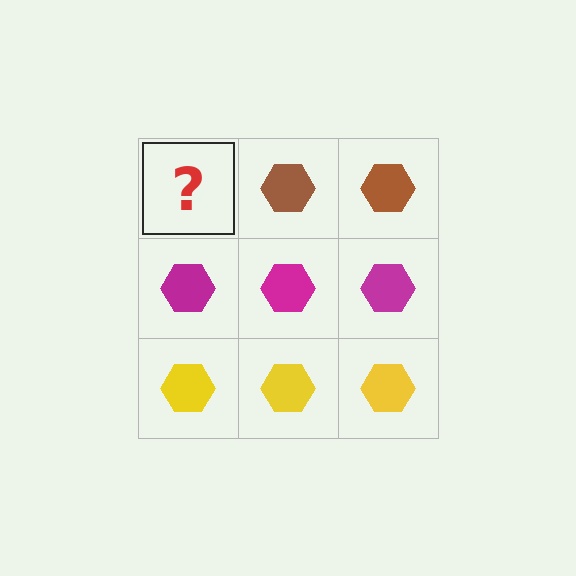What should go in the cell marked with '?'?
The missing cell should contain a brown hexagon.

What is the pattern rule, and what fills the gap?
The rule is that each row has a consistent color. The gap should be filled with a brown hexagon.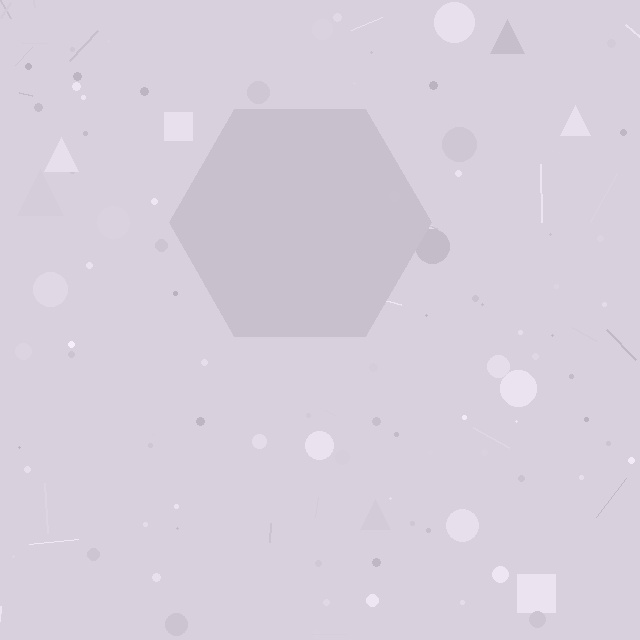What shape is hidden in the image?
A hexagon is hidden in the image.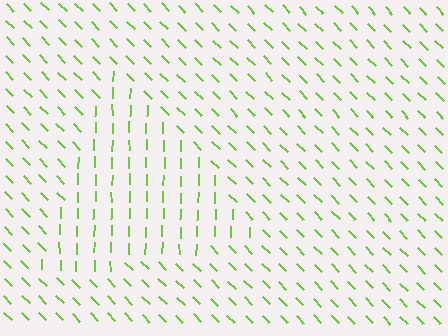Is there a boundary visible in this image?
Yes, there is a texture boundary formed by a change in line orientation.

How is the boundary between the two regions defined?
The boundary is defined purely by a change in line orientation (approximately 45 degrees difference). All lines are the same color and thickness.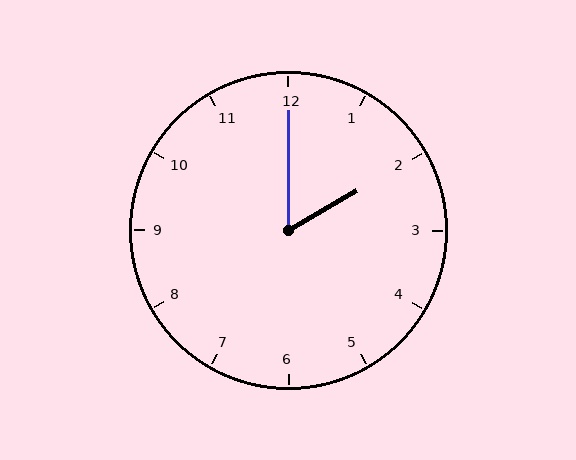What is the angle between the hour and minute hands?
Approximately 60 degrees.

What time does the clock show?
2:00.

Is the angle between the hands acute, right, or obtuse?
It is acute.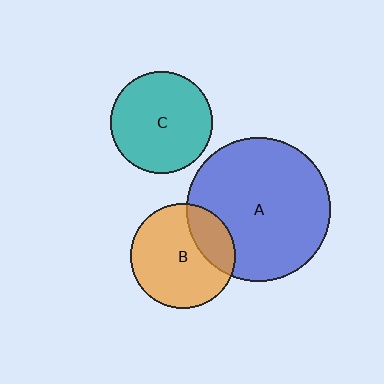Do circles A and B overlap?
Yes.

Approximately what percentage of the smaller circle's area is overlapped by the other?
Approximately 25%.